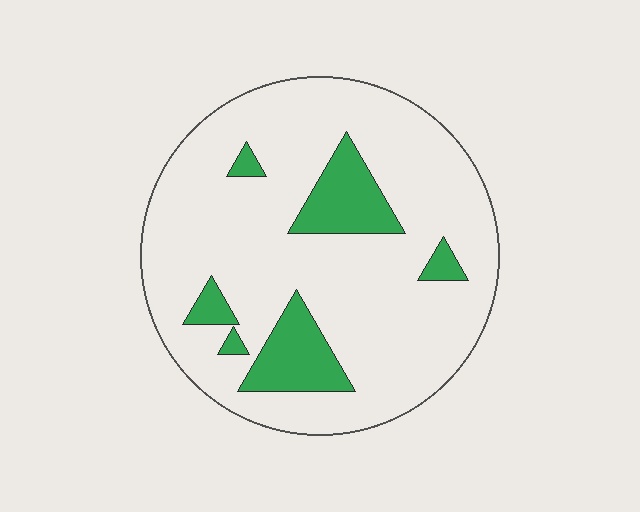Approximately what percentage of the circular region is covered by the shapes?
Approximately 15%.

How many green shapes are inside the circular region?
6.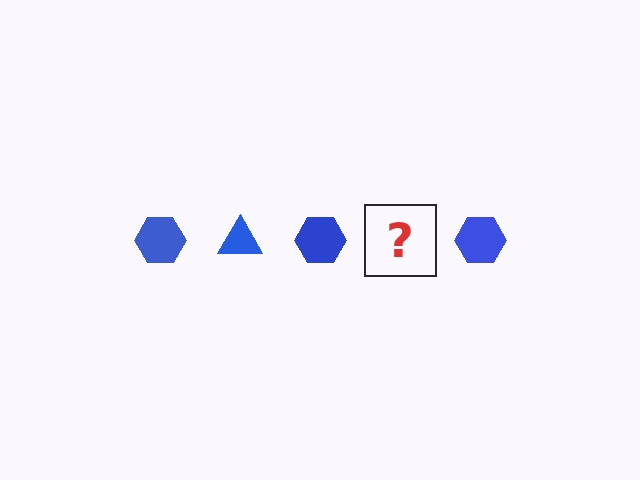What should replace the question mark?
The question mark should be replaced with a blue triangle.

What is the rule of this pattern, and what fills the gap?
The rule is that the pattern cycles through hexagon, triangle shapes in blue. The gap should be filled with a blue triangle.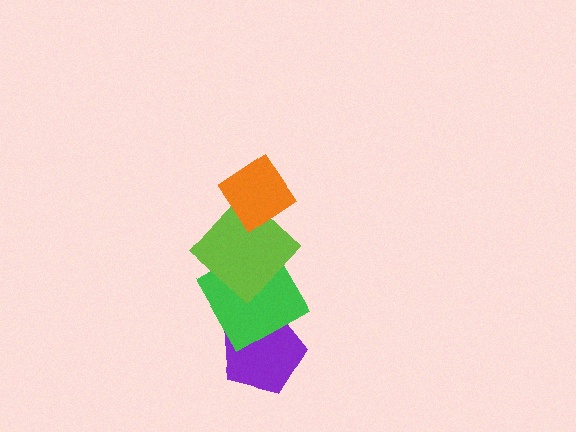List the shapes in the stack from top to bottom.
From top to bottom: the orange diamond, the lime diamond, the green square, the purple pentagon.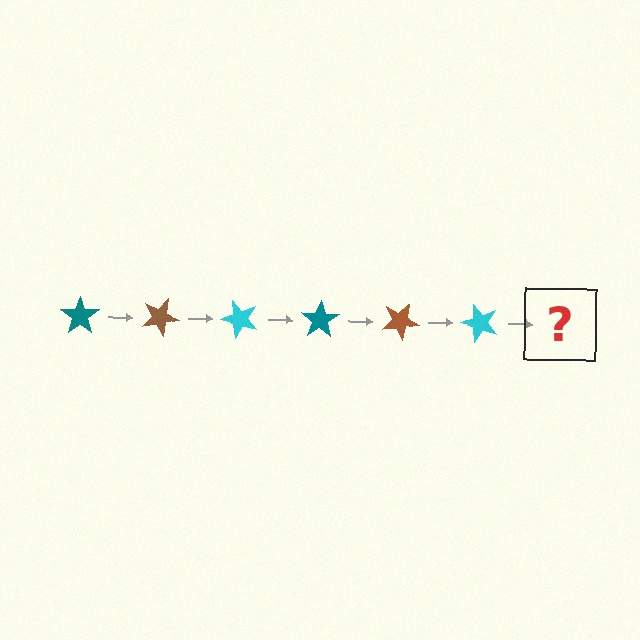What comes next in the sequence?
The next element should be a teal star, rotated 150 degrees from the start.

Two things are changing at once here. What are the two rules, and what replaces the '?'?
The two rules are that it rotates 25 degrees each step and the color cycles through teal, brown, and cyan. The '?' should be a teal star, rotated 150 degrees from the start.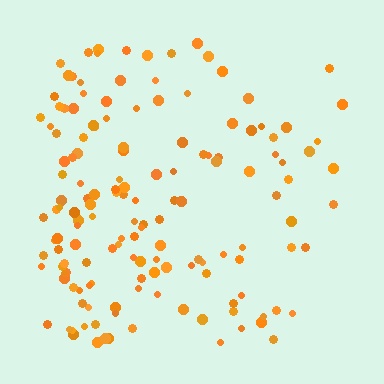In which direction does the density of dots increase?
From right to left, with the left side densest.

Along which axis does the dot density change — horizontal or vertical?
Horizontal.